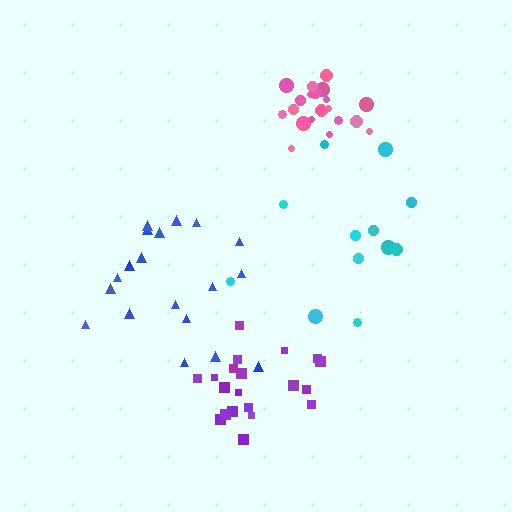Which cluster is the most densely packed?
Pink.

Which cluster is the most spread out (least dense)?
Cyan.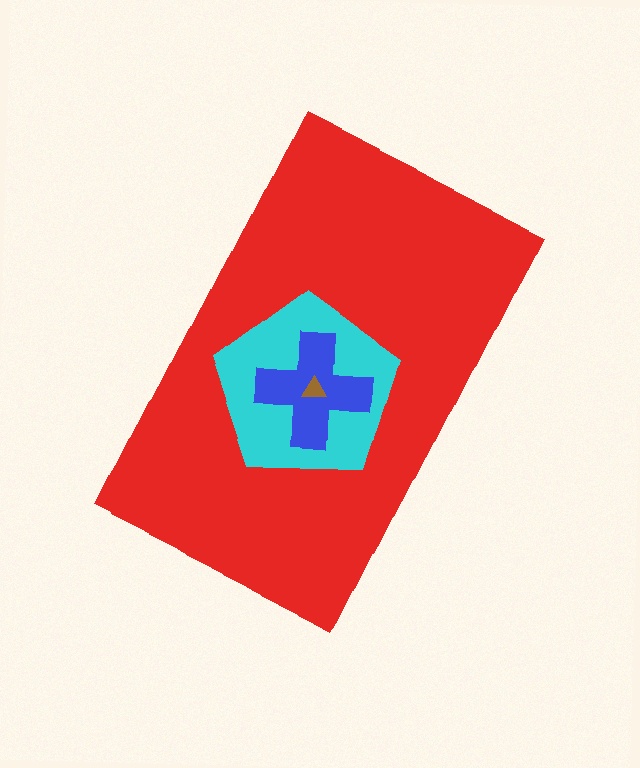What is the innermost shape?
The brown triangle.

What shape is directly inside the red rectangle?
The cyan pentagon.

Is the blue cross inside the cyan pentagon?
Yes.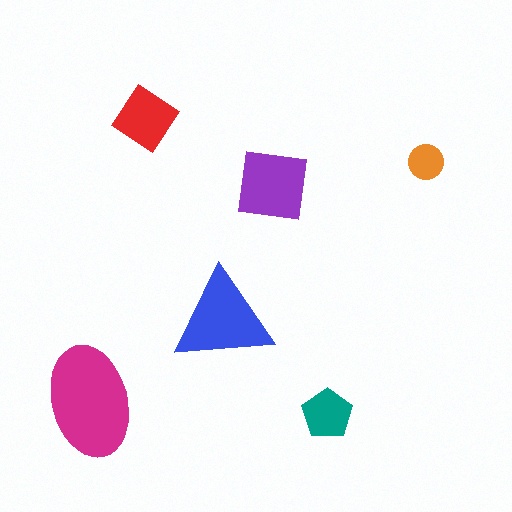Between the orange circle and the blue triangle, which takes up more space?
The blue triangle.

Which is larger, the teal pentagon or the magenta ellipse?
The magenta ellipse.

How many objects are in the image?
There are 6 objects in the image.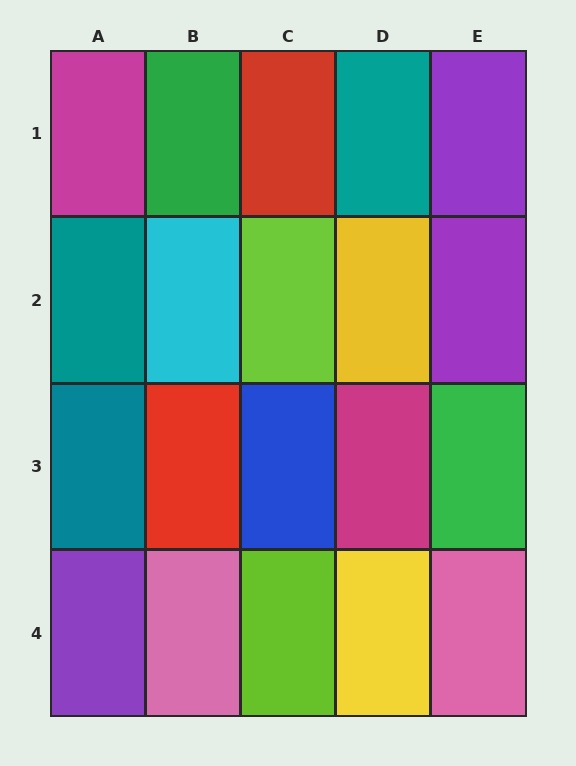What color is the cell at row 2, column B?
Cyan.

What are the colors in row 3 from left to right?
Teal, red, blue, magenta, green.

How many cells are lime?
2 cells are lime.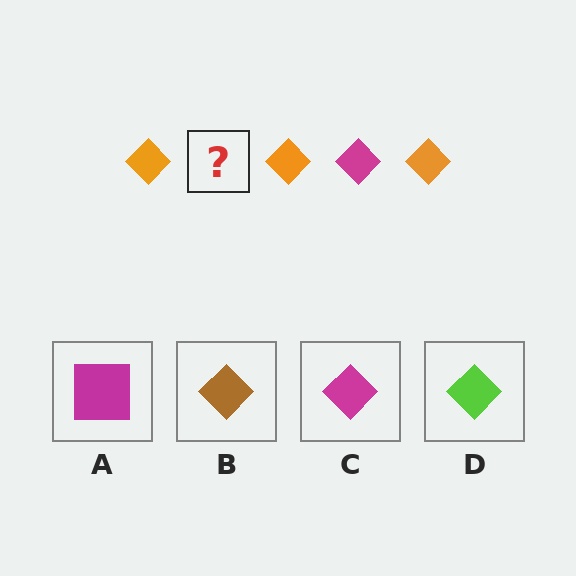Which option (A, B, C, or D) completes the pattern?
C.